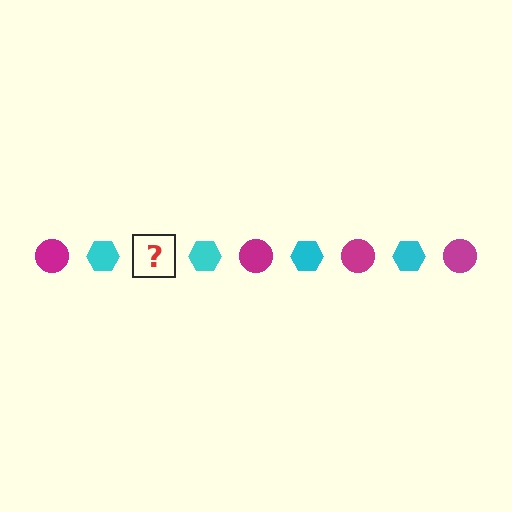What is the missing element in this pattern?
The missing element is a magenta circle.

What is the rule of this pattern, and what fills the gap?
The rule is that the pattern alternates between magenta circle and cyan hexagon. The gap should be filled with a magenta circle.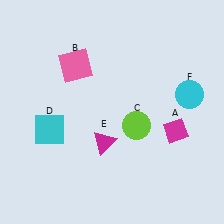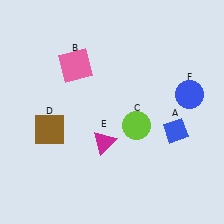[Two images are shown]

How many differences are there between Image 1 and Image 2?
There are 3 differences between the two images.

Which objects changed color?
A changed from magenta to blue. D changed from cyan to brown. F changed from cyan to blue.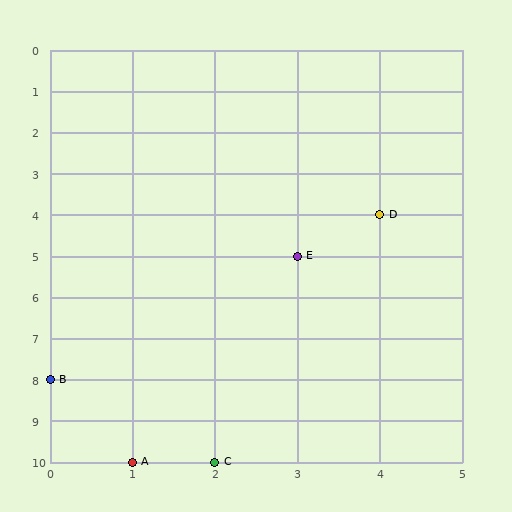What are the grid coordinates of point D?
Point D is at grid coordinates (4, 4).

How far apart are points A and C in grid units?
Points A and C are 1 column apart.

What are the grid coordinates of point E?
Point E is at grid coordinates (3, 5).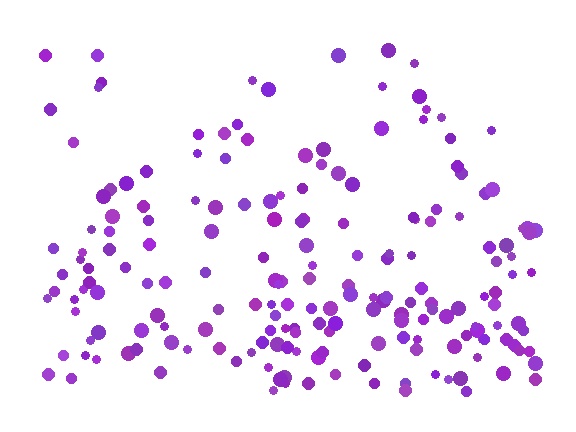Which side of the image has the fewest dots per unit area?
The top.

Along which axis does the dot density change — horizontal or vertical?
Vertical.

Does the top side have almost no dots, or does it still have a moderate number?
Still a moderate number, just noticeably fewer than the bottom.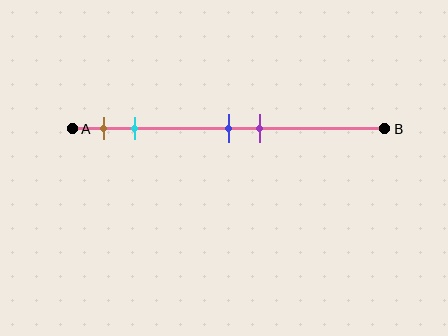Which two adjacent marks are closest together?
The blue and purple marks are the closest adjacent pair.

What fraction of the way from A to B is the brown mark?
The brown mark is approximately 10% (0.1) of the way from A to B.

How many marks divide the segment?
There are 4 marks dividing the segment.